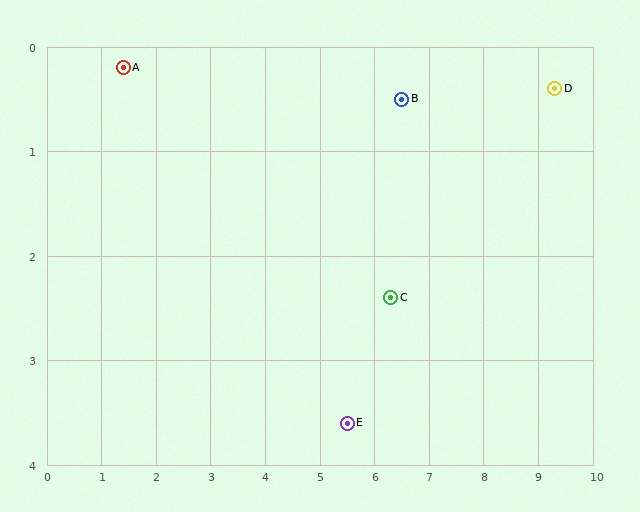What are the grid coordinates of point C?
Point C is at approximately (6.3, 2.4).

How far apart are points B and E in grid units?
Points B and E are about 3.3 grid units apart.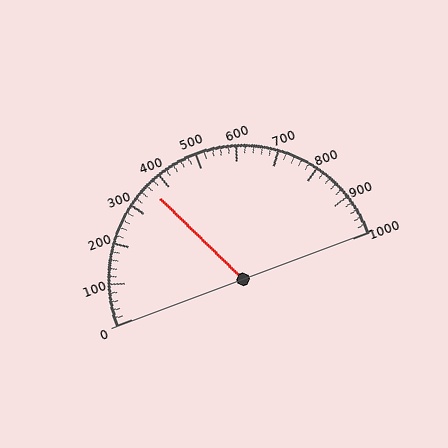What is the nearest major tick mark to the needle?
The nearest major tick mark is 400.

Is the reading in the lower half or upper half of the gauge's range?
The reading is in the lower half of the range (0 to 1000).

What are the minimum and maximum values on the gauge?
The gauge ranges from 0 to 1000.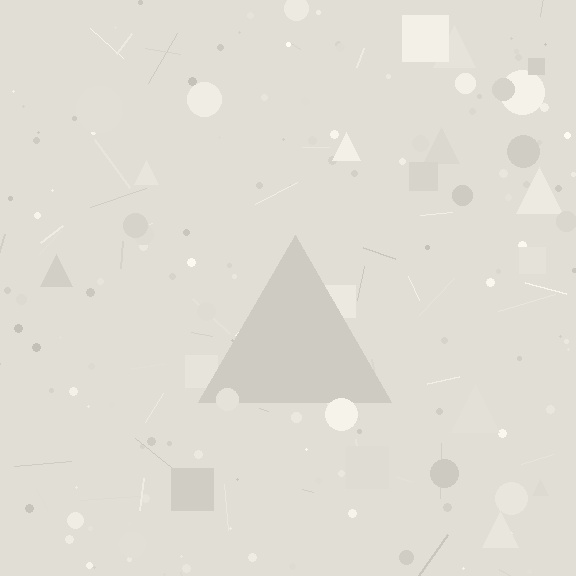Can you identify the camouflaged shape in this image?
The camouflaged shape is a triangle.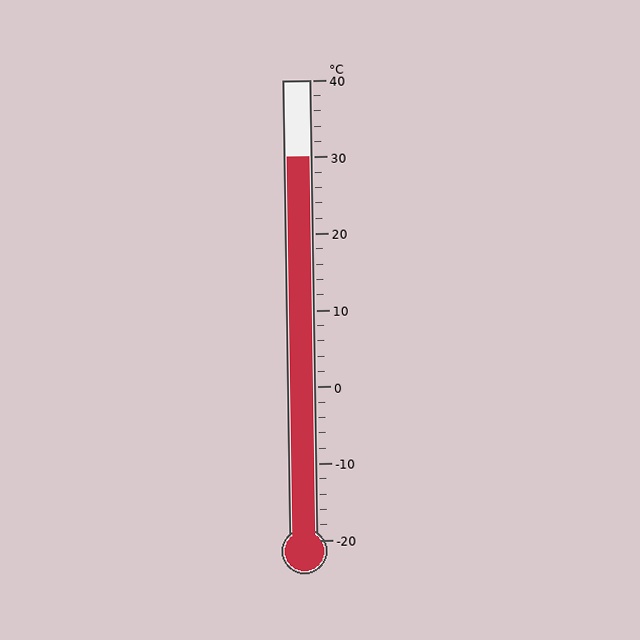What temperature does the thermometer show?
The thermometer shows approximately 30°C.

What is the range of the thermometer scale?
The thermometer scale ranges from -20°C to 40°C.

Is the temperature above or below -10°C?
The temperature is above -10°C.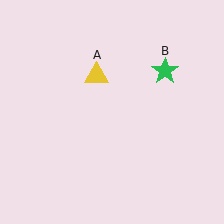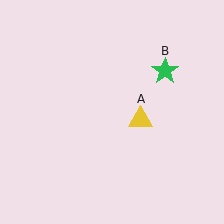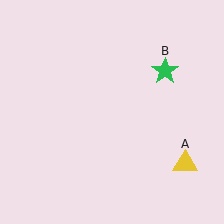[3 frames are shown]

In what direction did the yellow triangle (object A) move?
The yellow triangle (object A) moved down and to the right.